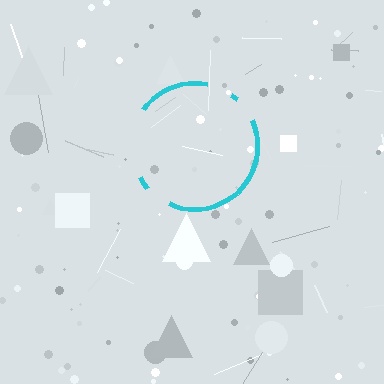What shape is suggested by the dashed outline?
The dashed outline suggests a circle.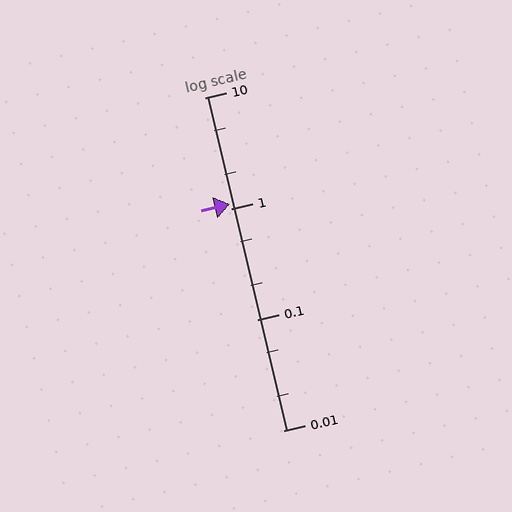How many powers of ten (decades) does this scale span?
The scale spans 3 decades, from 0.01 to 10.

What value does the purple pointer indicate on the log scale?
The pointer indicates approximately 1.1.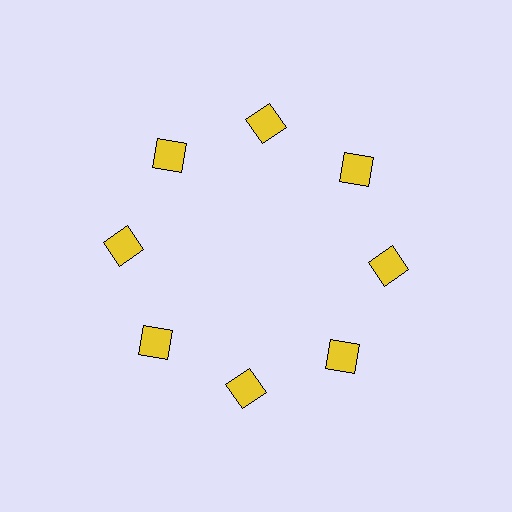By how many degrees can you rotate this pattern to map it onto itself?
The pattern maps onto itself every 45 degrees of rotation.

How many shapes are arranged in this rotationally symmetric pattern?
There are 8 shapes, arranged in 8 groups of 1.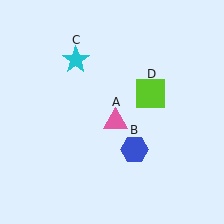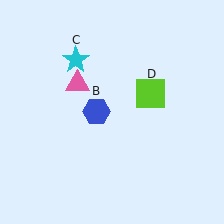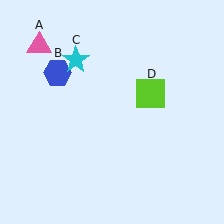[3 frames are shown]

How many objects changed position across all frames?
2 objects changed position: pink triangle (object A), blue hexagon (object B).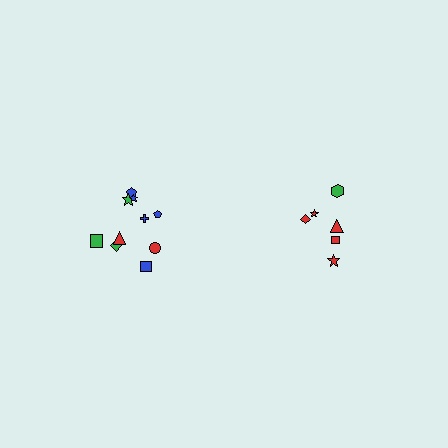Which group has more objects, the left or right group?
The left group.